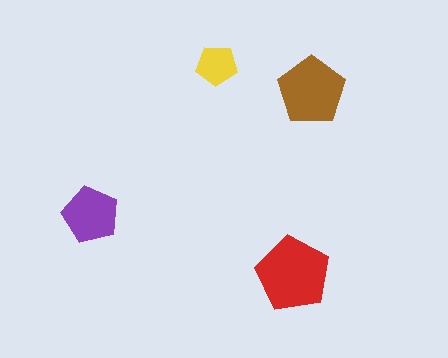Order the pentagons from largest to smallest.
the red one, the brown one, the purple one, the yellow one.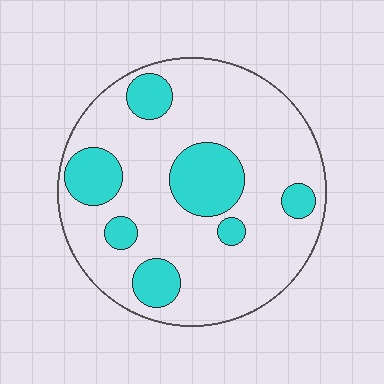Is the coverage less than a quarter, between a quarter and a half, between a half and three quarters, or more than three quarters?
Less than a quarter.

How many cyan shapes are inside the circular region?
7.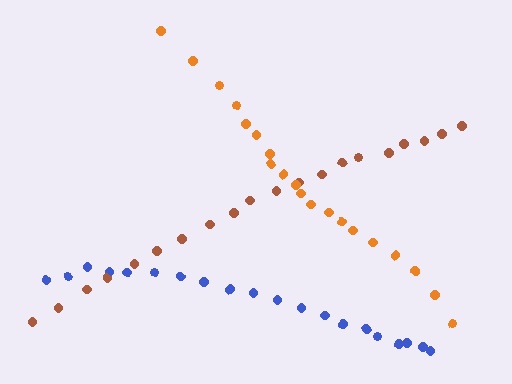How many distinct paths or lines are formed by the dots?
There are 3 distinct paths.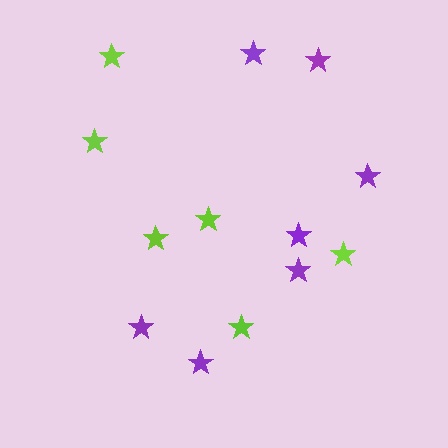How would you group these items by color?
There are 2 groups: one group of lime stars (6) and one group of purple stars (7).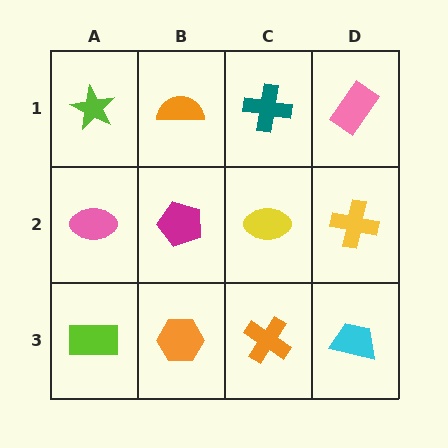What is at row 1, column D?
A pink rectangle.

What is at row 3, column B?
An orange hexagon.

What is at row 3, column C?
An orange cross.